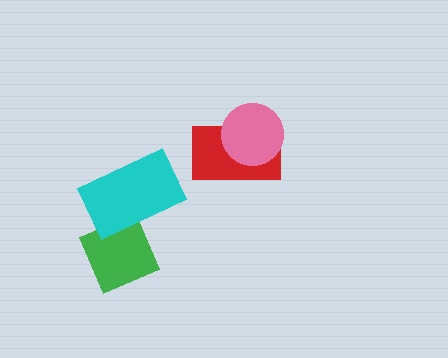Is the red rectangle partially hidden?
Yes, it is partially covered by another shape.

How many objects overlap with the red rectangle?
1 object overlaps with the red rectangle.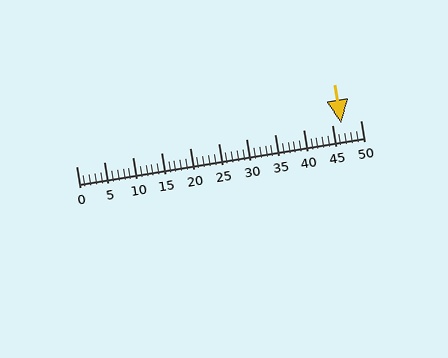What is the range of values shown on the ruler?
The ruler shows values from 0 to 50.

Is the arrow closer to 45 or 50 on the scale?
The arrow is closer to 45.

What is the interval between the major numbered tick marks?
The major tick marks are spaced 5 units apart.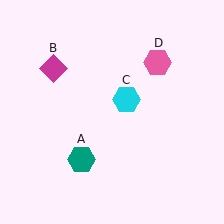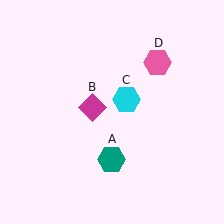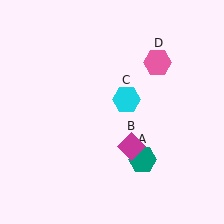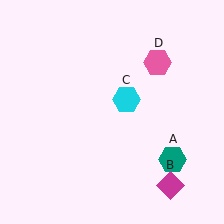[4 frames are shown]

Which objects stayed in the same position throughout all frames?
Cyan hexagon (object C) and pink hexagon (object D) remained stationary.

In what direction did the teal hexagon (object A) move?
The teal hexagon (object A) moved right.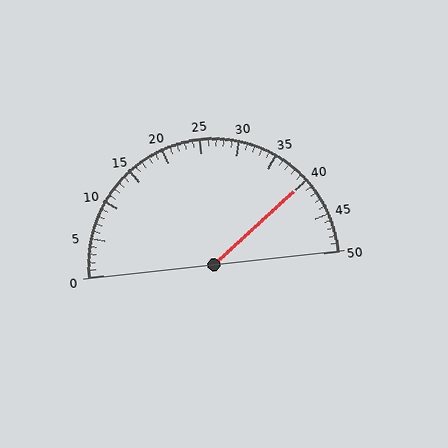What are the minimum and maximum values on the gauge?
The gauge ranges from 0 to 50.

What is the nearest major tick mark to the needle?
The nearest major tick mark is 40.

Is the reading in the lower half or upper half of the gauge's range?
The reading is in the upper half of the range (0 to 50).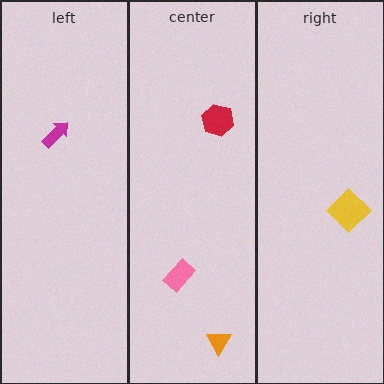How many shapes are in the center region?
3.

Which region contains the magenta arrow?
The left region.